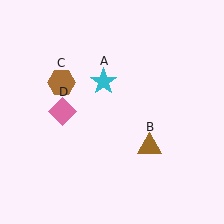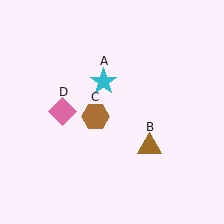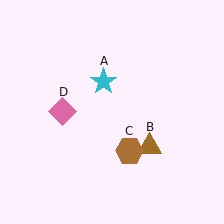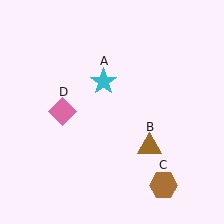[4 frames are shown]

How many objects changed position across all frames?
1 object changed position: brown hexagon (object C).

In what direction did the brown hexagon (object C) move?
The brown hexagon (object C) moved down and to the right.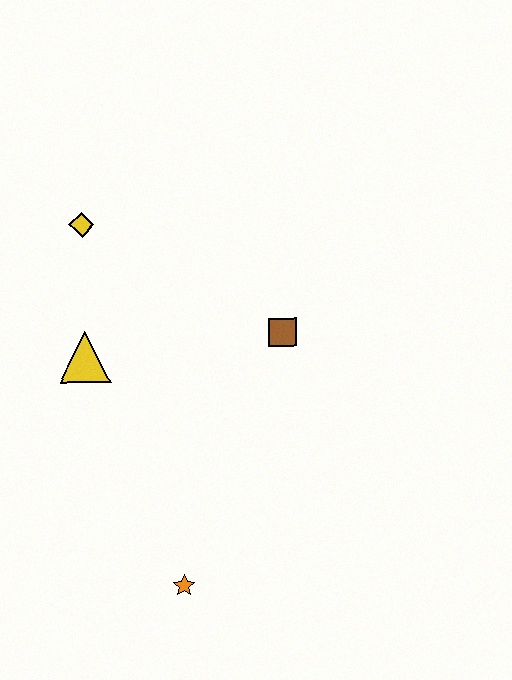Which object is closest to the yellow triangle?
The yellow diamond is closest to the yellow triangle.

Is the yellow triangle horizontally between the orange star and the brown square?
No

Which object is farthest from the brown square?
The orange star is farthest from the brown square.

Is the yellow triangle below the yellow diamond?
Yes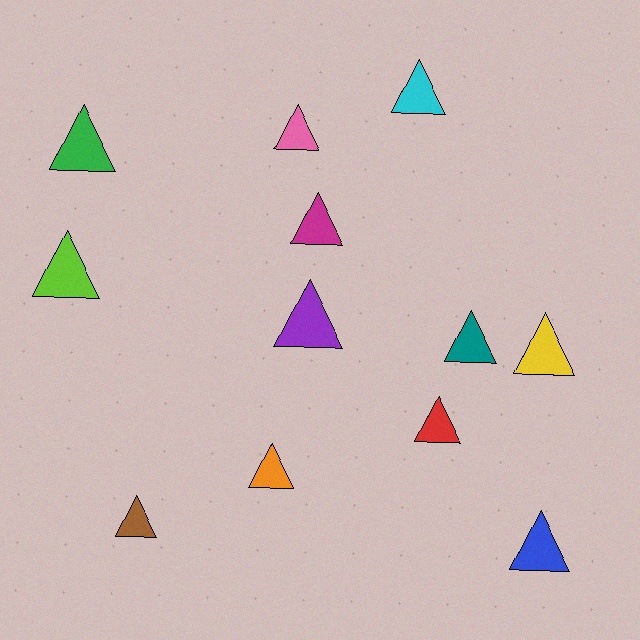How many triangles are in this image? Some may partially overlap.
There are 12 triangles.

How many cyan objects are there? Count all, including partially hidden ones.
There is 1 cyan object.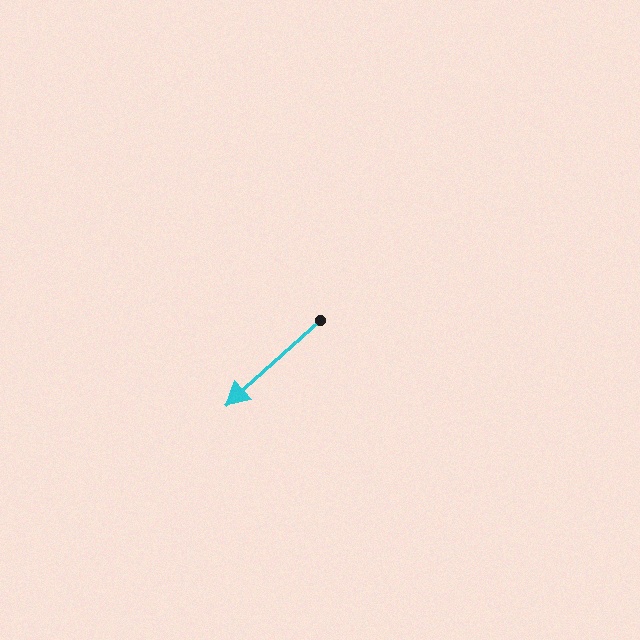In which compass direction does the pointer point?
Southwest.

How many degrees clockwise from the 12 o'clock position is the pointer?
Approximately 228 degrees.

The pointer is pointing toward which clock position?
Roughly 8 o'clock.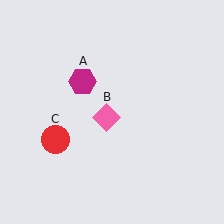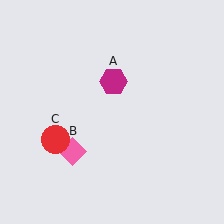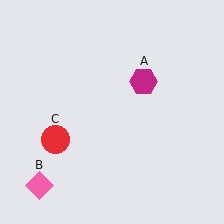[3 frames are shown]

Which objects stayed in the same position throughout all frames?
Red circle (object C) remained stationary.